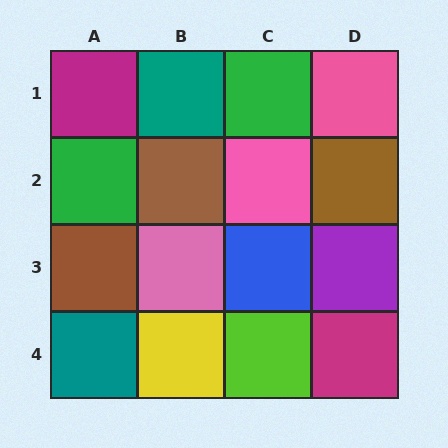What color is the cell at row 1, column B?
Teal.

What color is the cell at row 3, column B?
Pink.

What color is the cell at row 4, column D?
Magenta.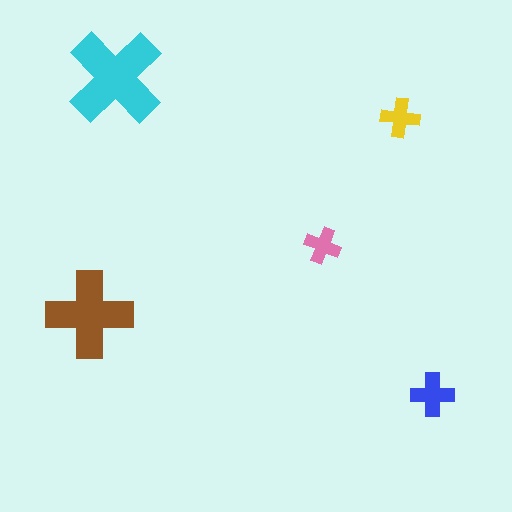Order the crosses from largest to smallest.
the cyan one, the brown one, the blue one, the yellow one, the pink one.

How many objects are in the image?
There are 5 objects in the image.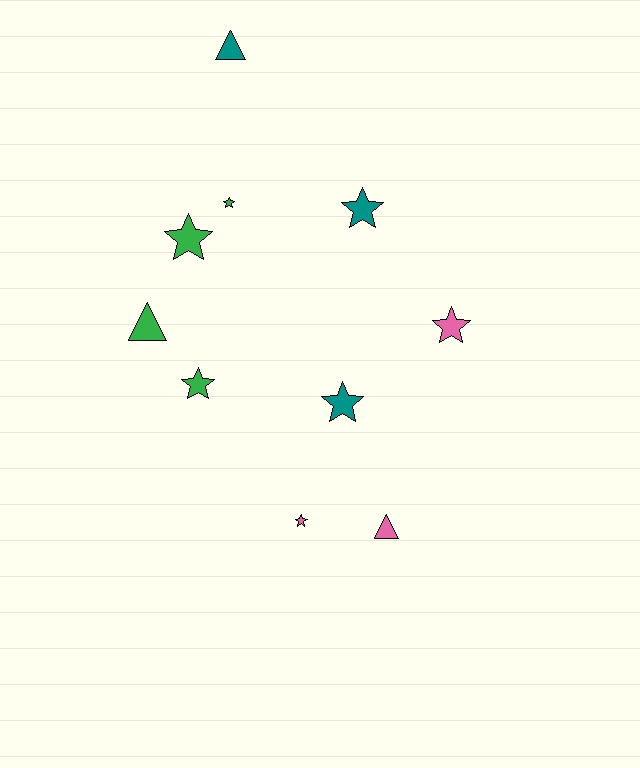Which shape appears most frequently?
Star, with 7 objects.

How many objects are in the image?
There are 10 objects.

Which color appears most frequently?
Green, with 4 objects.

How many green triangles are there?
There is 1 green triangle.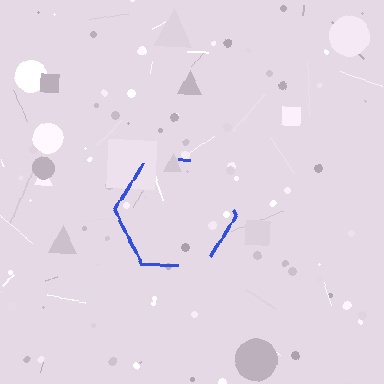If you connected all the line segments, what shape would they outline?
They would outline a hexagon.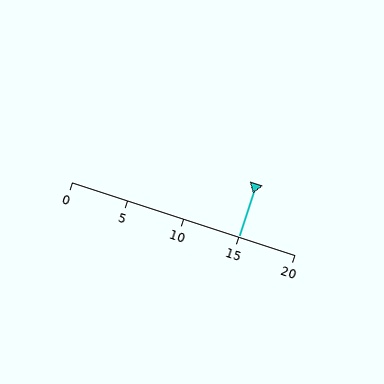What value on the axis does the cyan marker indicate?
The marker indicates approximately 15.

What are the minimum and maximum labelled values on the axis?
The axis runs from 0 to 20.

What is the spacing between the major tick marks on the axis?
The major ticks are spaced 5 apart.